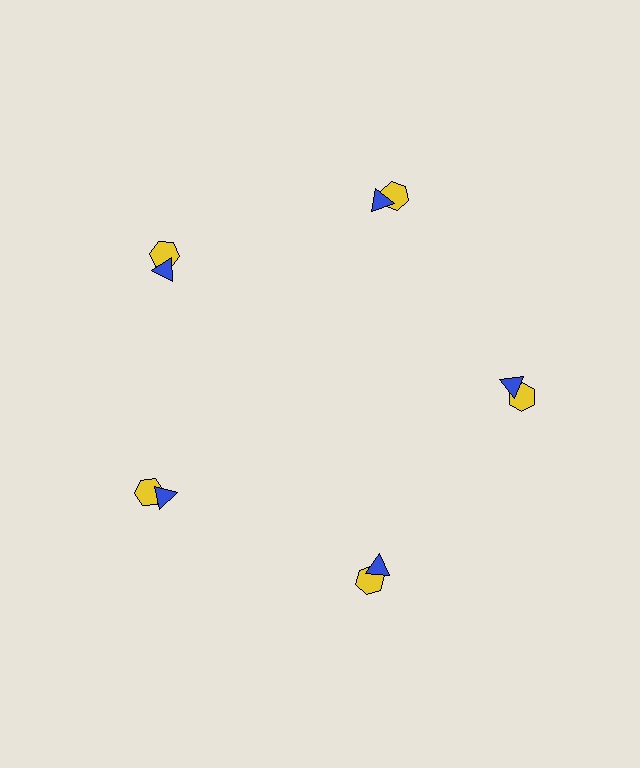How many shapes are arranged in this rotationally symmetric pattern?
There are 10 shapes, arranged in 5 groups of 2.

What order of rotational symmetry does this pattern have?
This pattern has 5-fold rotational symmetry.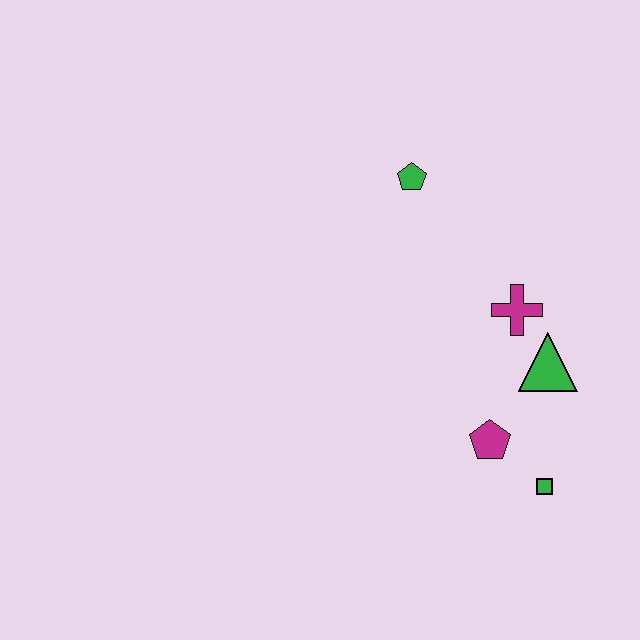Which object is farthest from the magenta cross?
The green square is farthest from the magenta cross.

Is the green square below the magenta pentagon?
Yes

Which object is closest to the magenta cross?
The green triangle is closest to the magenta cross.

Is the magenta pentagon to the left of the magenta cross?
Yes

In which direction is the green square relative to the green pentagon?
The green square is below the green pentagon.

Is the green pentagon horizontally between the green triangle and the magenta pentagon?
No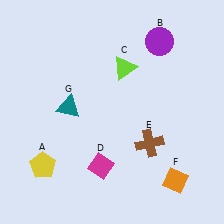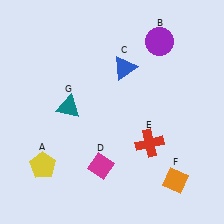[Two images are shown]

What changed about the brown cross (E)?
In Image 1, E is brown. In Image 2, it changed to red.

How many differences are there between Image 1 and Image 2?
There are 2 differences between the two images.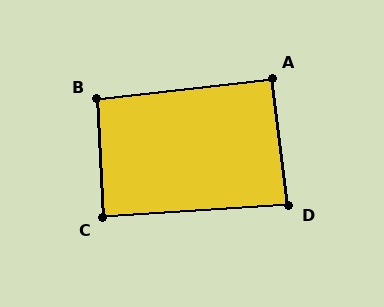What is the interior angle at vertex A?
Approximately 91 degrees (approximately right).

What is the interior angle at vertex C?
Approximately 89 degrees (approximately right).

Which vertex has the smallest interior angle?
D, at approximately 86 degrees.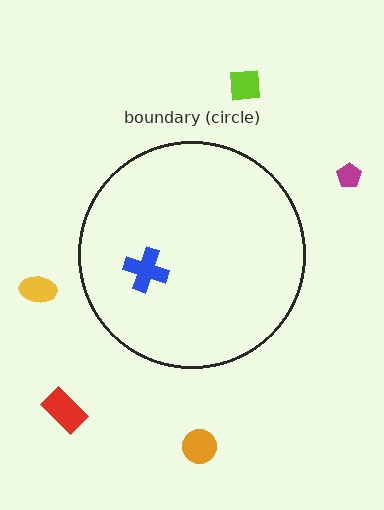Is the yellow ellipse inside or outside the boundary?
Outside.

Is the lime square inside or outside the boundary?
Outside.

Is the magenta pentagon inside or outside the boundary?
Outside.